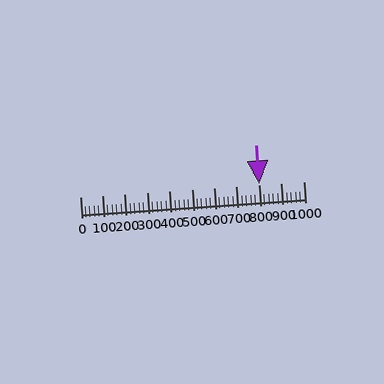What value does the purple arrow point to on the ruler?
The purple arrow points to approximately 803.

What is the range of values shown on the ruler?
The ruler shows values from 0 to 1000.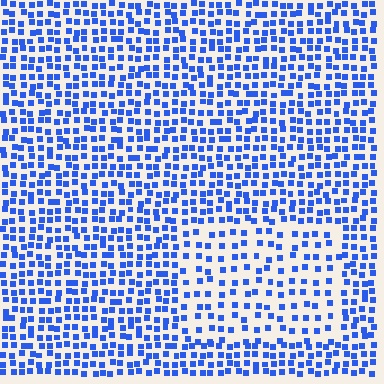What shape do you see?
I see a rectangle.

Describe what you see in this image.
The image contains small blue elements arranged at two different densities. A rectangle-shaped region is visible where the elements are less densely packed than the surrounding area.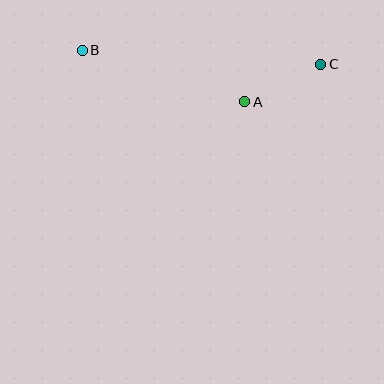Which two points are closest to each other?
Points A and C are closest to each other.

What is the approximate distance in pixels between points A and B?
The distance between A and B is approximately 170 pixels.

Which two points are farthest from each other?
Points B and C are farthest from each other.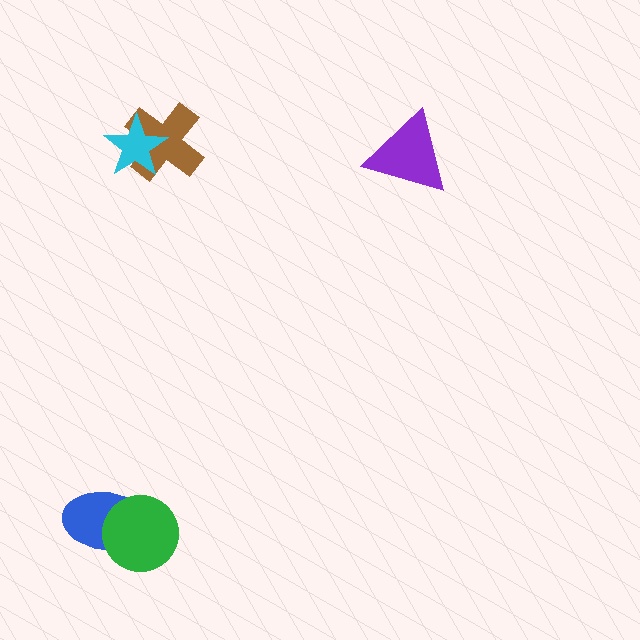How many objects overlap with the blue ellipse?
1 object overlaps with the blue ellipse.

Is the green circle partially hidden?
No, no other shape covers it.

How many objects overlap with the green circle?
1 object overlaps with the green circle.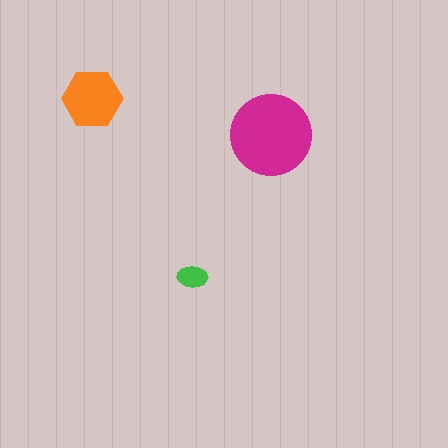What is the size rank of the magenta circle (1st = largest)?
1st.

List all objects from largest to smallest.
The magenta circle, the orange hexagon, the green ellipse.